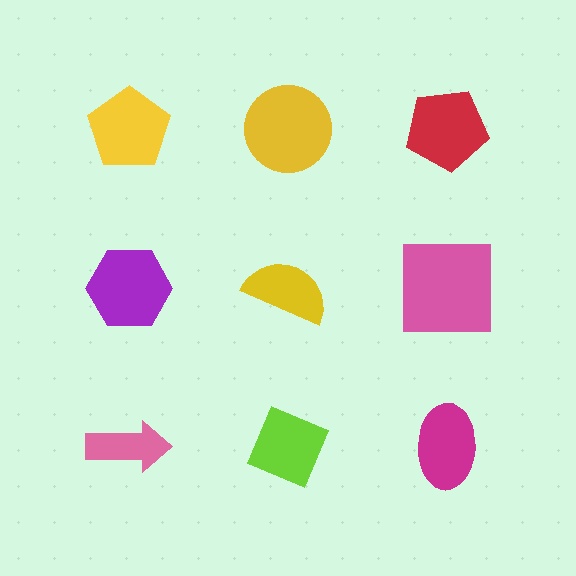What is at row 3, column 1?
A pink arrow.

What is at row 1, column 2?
A yellow circle.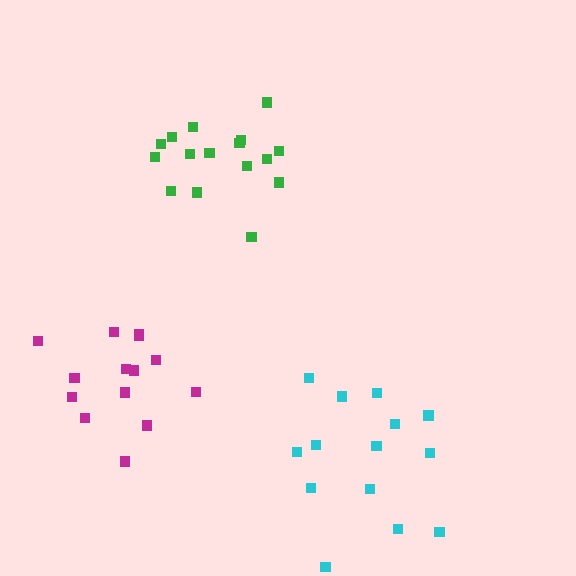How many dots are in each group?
Group 1: 14 dots, Group 2: 14 dots, Group 3: 16 dots (44 total).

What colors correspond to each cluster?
The clusters are colored: magenta, cyan, green.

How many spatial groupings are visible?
There are 3 spatial groupings.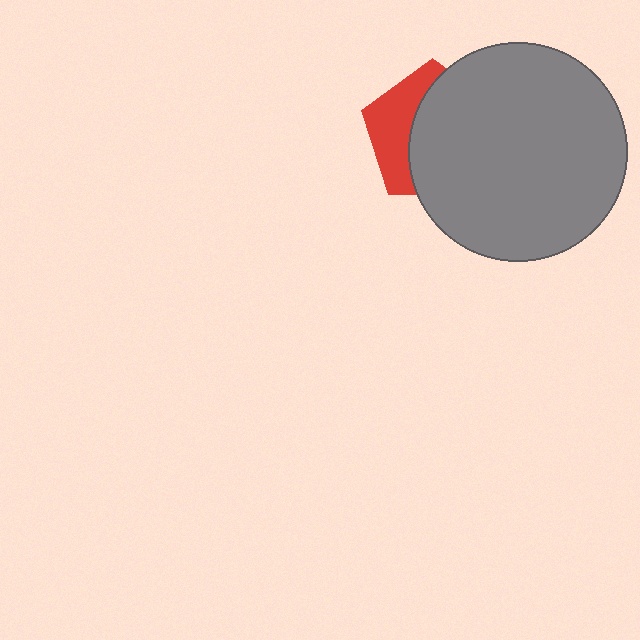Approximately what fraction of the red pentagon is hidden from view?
Roughly 64% of the red pentagon is hidden behind the gray circle.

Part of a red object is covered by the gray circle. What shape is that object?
It is a pentagon.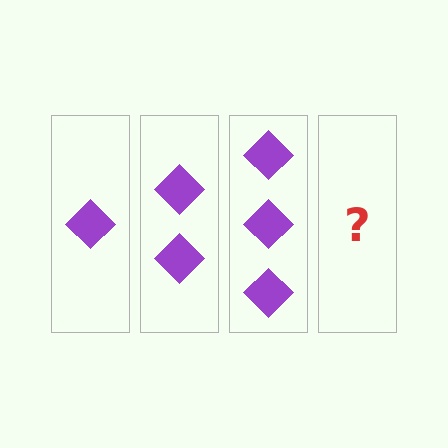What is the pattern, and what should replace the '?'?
The pattern is that each step adds one more diamond. The '?' should be 4 diamonds.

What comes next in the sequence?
The next element should be 4 diamonds.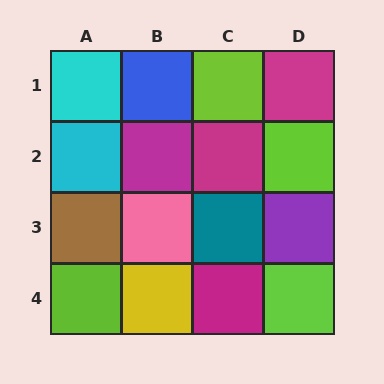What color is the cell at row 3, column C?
Teal.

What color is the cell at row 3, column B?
Pink.